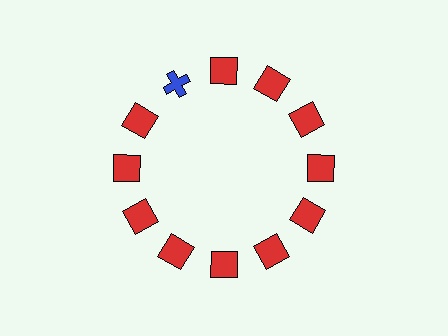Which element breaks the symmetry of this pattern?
The blue cross at roughly the 11 o'clock position breaks the symmetry. All other shapes are red squares.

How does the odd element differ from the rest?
It differs in both color (blue instead of red) and shape (cross instead of square).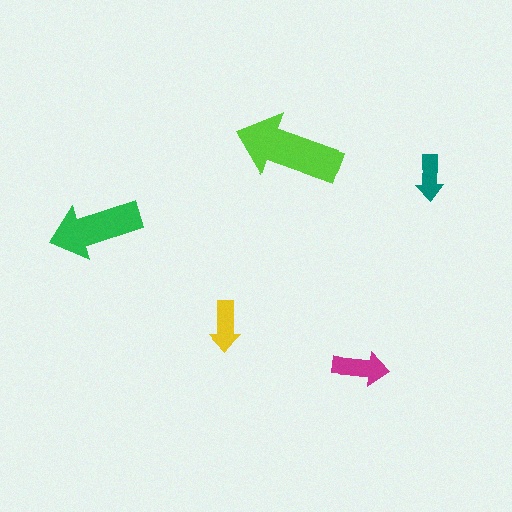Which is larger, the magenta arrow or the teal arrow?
The magenta one.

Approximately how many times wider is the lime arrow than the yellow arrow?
About 2 times wider.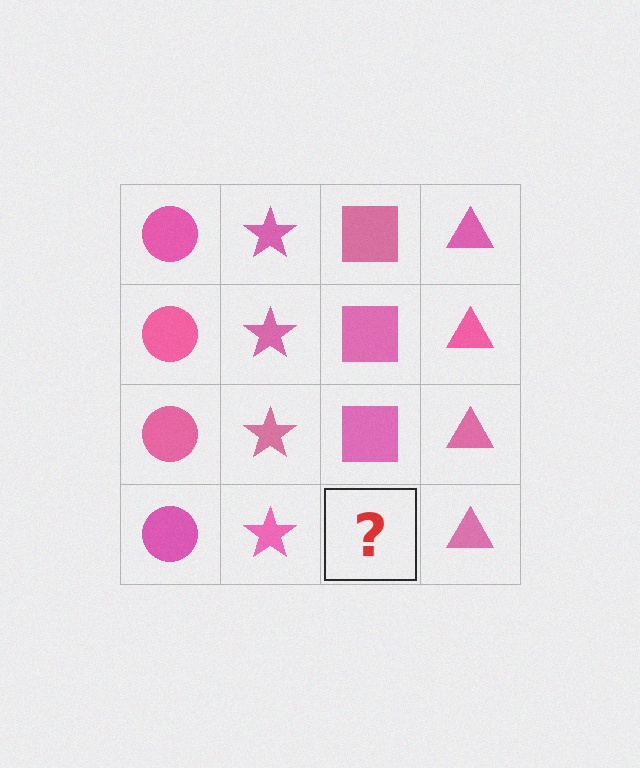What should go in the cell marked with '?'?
The missing cell should contain a pink square.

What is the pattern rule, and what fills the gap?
The rule is that each column has a consistent shape. The gap should be filled with a pink square.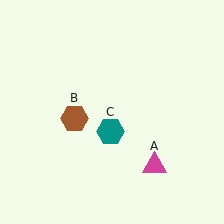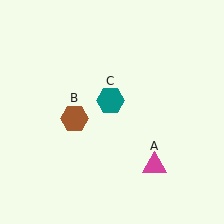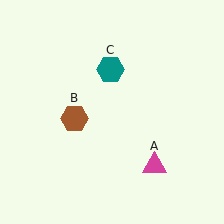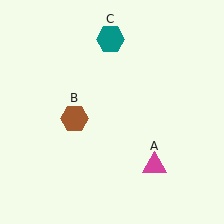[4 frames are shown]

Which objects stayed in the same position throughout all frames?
Magenta triangle (object A) and brown hexagon (object B) remained stationary.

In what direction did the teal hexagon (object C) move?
The teal hexagon (object C) moved up.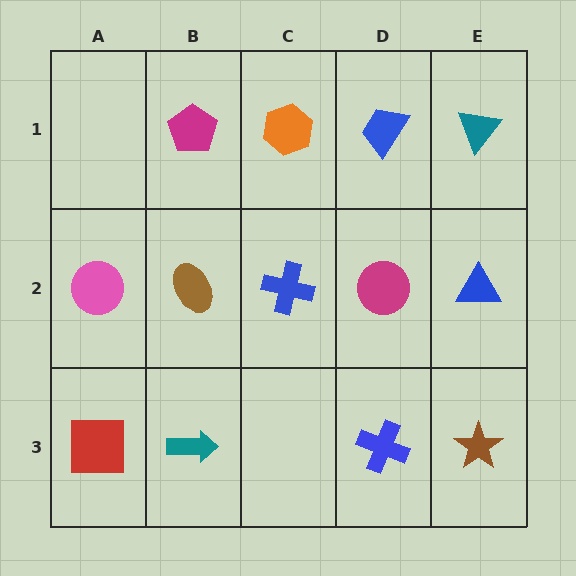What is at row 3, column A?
A red square.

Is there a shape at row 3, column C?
No, that cell is empty.